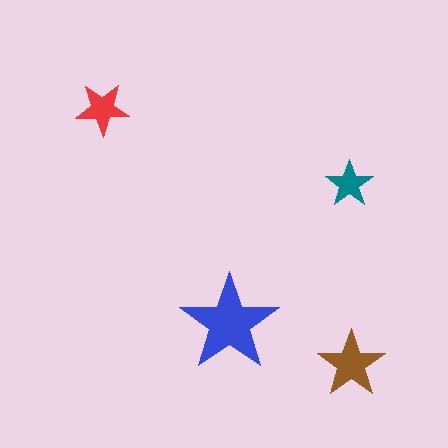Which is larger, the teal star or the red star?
The red one.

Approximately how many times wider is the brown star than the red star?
About 1.5 times wider.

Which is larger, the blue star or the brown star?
The blue one.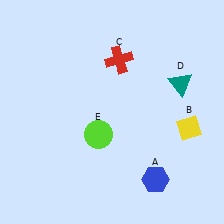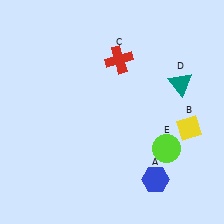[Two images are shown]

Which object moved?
The lime circle (E) moved right.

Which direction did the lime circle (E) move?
The lime circle (E) moved right.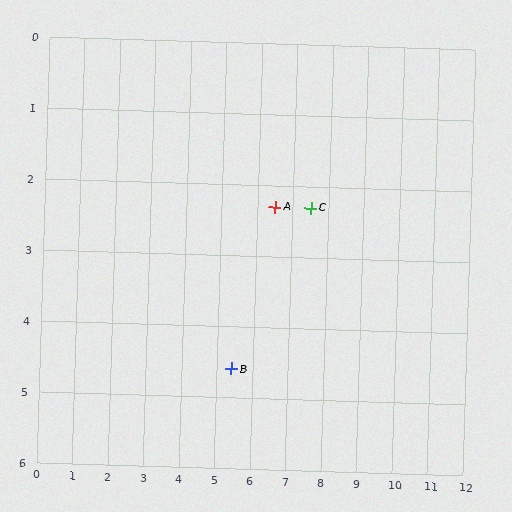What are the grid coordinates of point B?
Point B is at approximately (5.4, 4.6).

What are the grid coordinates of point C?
Point C is at approximately (7.5, 2.3).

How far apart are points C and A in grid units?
Points C and A are about 1.0 grid units apart.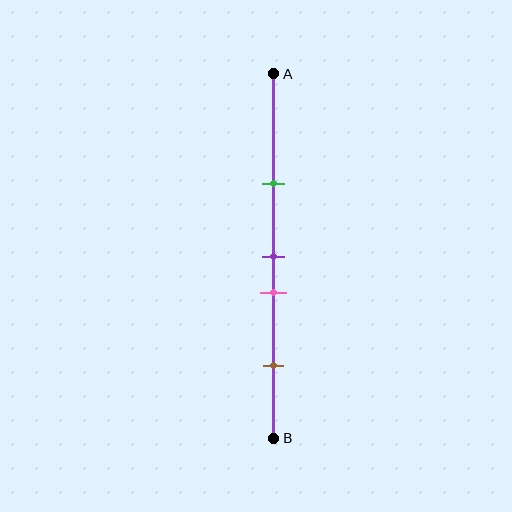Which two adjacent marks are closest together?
The purple and pink marks are the closest adjacent pair.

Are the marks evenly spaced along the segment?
No, the marks are not evenly spaced.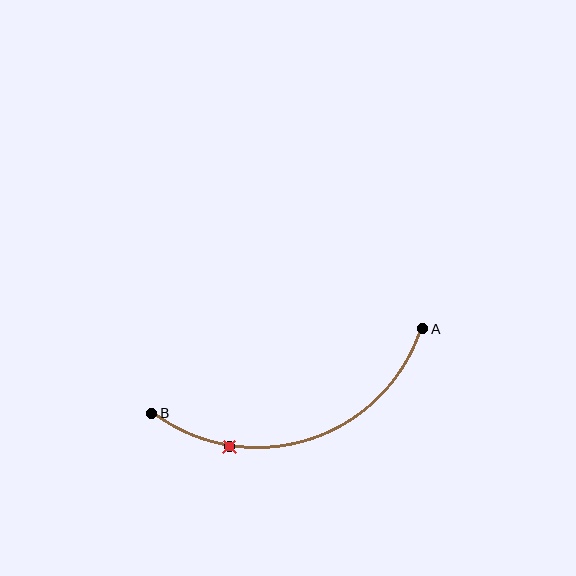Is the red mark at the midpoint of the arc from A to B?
No. The red mark lies on the arc but is closer to endpoint B. The arc midpoint would be at the point on the curve equidistant along the arc from both A and B.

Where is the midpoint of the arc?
The arc midpoint is the point on the curve farthest from the straight line joining A and B. It sits below that line.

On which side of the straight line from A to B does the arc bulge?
The arc bulges below the straight line connecting A and B.